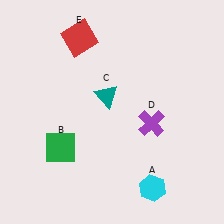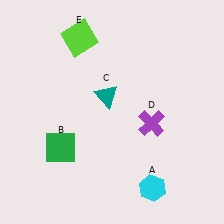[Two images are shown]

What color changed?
The square (E) changed from red in Image 1 to lime in Image 2.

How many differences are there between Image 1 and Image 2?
There is 1 difference between the two images.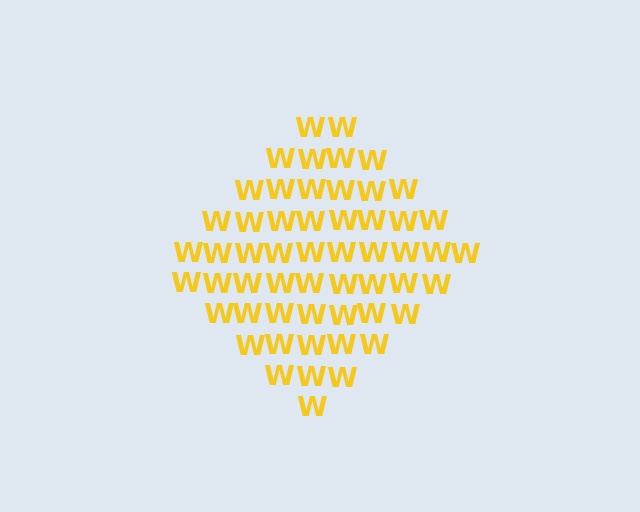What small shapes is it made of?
It is made of small letter W's.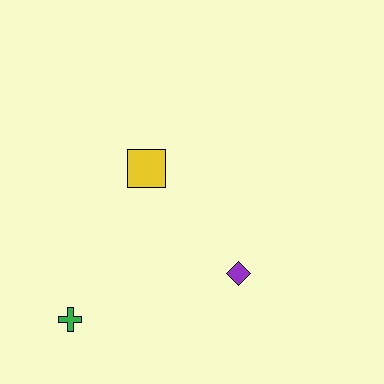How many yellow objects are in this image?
There is 1 yellow object.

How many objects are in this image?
There are 3 objects.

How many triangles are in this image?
There are no triangles.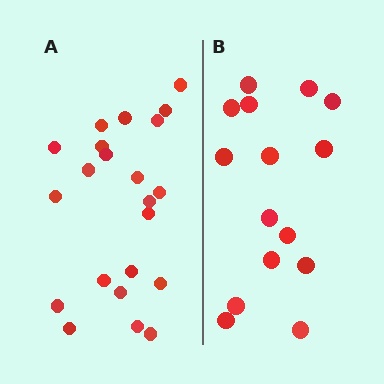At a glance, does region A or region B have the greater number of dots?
Region A (the left region) has more dots.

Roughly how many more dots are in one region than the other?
Region A has roughly 8 or so more dots than region B.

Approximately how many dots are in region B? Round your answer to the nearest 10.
About 20 dots. (The exact count is 15, which rounds to 20.)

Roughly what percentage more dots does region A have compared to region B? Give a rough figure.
About 45% more.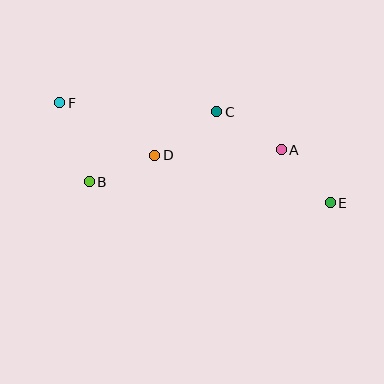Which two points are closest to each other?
Points B and D are closest to each other.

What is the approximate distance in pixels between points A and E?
The distance between A and E is approximately 72 pixels.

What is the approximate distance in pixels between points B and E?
The distance between B and E is approximately 242 pixels.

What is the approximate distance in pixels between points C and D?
The distance between C and D is approximately 75 pixels.